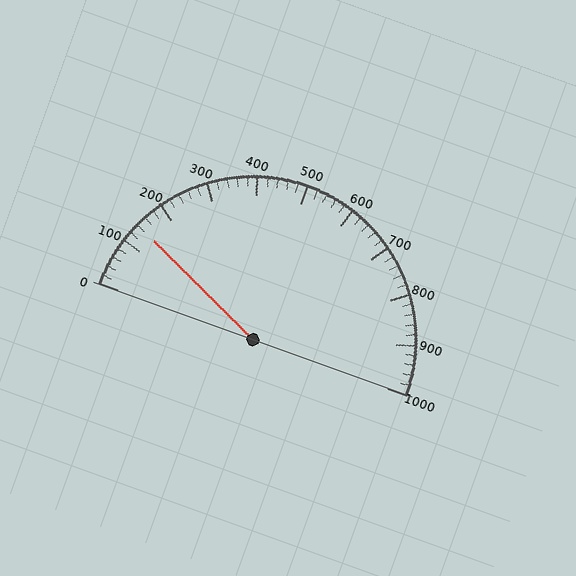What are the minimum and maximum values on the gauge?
The gauge ranges from 0 to 1000.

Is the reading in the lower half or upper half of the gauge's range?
The reading is in the lower half of the range (0 to 1000).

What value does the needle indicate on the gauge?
The needle indicates approximately 140.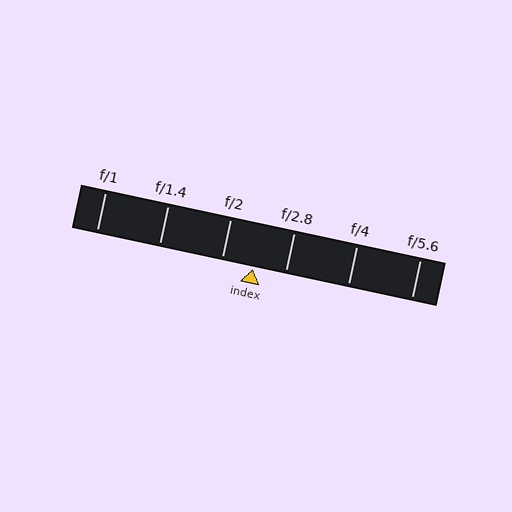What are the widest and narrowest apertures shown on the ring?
The widest aperture shown is f/1 and the narrowest is f/5.6.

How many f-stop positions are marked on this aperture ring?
There are 6 f-stop positions marked.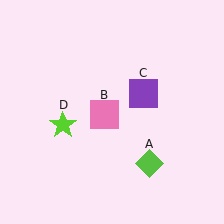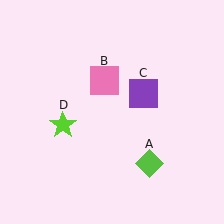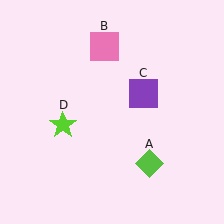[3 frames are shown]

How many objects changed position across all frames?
1 object changed position: pink square (object B).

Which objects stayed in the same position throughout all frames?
Lime diamond (object A) and purple square (object C) and lime star (object D) remained stationary.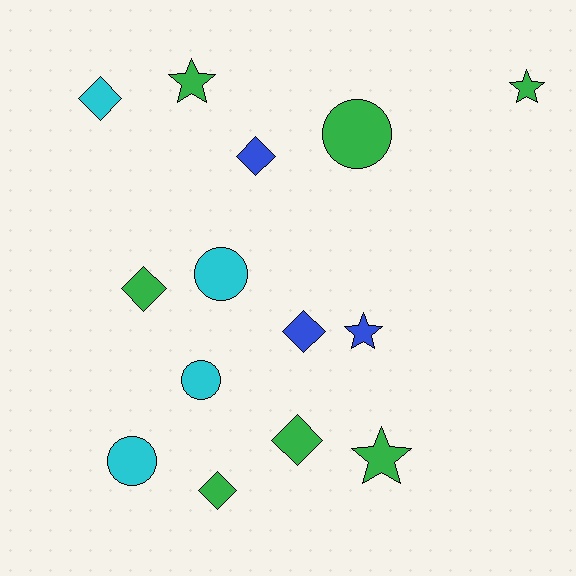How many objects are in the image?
There are 14 objects.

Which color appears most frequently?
Green, with 7 objects.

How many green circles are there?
There is 1 green circle.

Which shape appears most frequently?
Diamond, with 6 objects.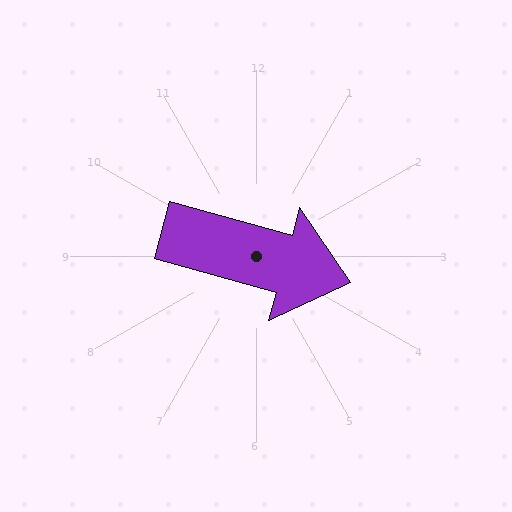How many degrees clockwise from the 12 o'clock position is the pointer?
Approximately 106 degrees.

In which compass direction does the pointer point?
East.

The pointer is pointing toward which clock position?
Roughly 4 o'clock.